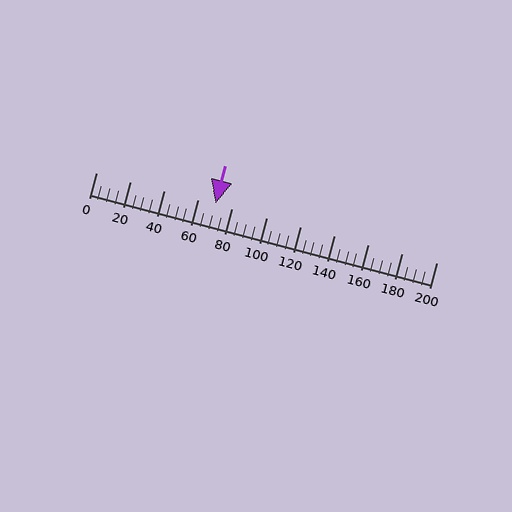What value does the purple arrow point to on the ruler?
The purple arrow points to approximately 70.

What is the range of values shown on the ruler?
The ruler shows values from 0 to 200.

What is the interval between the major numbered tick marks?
The major tick marks are spaced 20 units apart.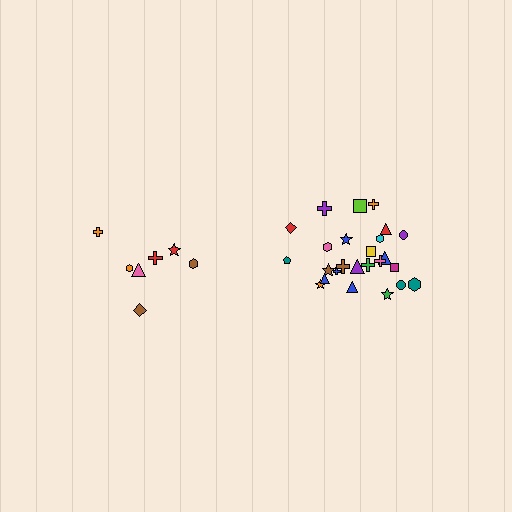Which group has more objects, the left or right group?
The right group.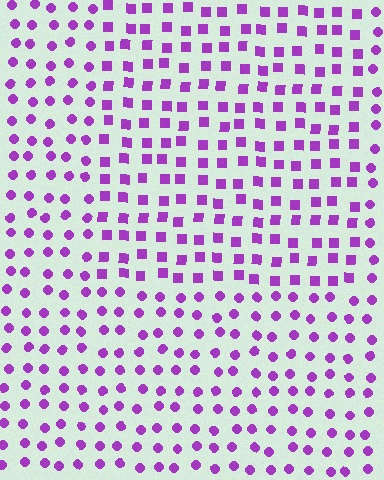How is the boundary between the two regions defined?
The boundary is defined by a change in element shape: squares inside vs. circles outside. All elements share the same color and spacing.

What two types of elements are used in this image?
The image uses squares inside the rectangle region and circles outside it.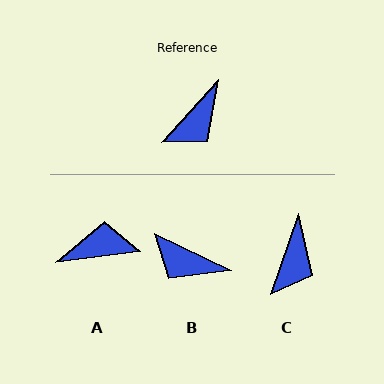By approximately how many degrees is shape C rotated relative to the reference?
Approximately 23 degrees counter-clockwise.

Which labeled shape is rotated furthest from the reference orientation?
A, about 139 degrees away.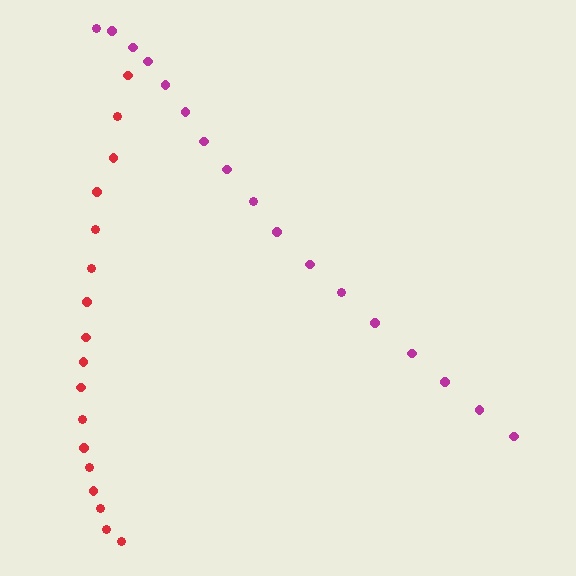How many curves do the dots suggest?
There are 2 distinct paths.